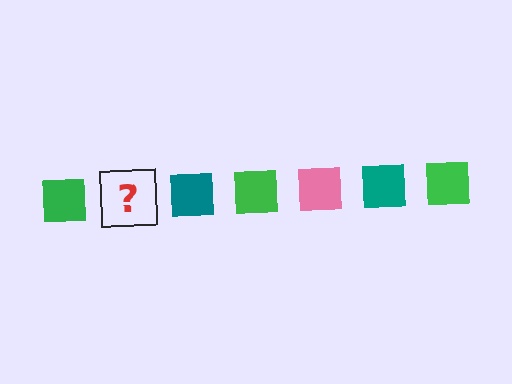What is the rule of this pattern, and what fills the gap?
The rule is that the pattern cycles through green, pink, teal squares. The gap should be filled with a pink square.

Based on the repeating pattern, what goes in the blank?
The blank should be a pink square.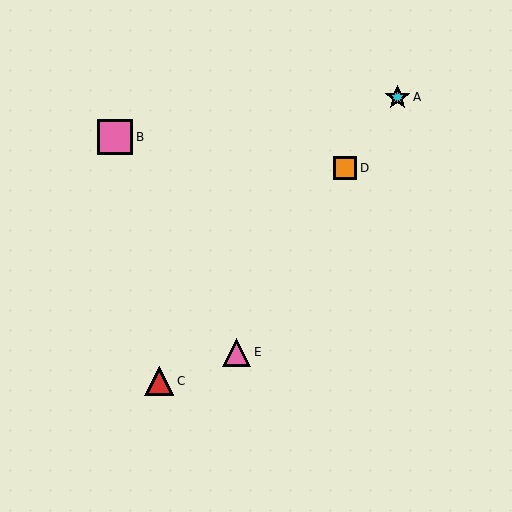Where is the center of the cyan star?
The center of the cyan star is at (397, 97).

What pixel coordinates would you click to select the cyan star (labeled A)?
Click at (397, 97) to select the cyan star A.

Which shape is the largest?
The pink square (labeled B) is the largest.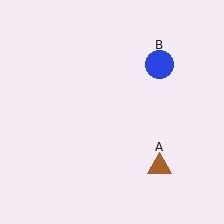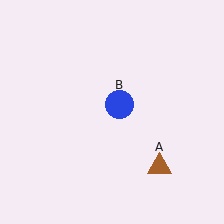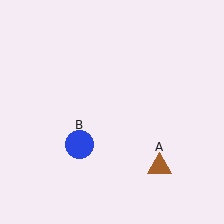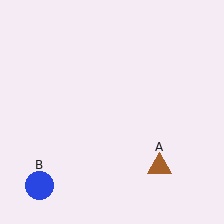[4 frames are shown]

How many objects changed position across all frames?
1 object changed position: blue circle (object B).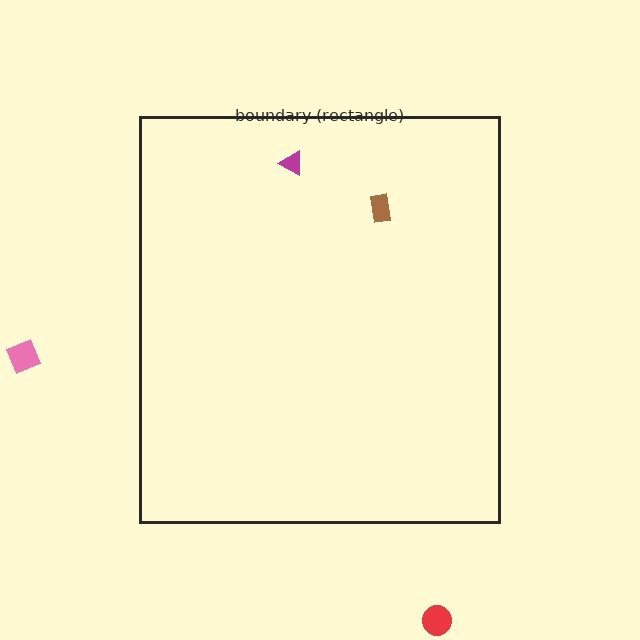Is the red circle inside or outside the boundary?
Outside.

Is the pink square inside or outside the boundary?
Outside.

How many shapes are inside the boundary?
2 inside, 2 outside.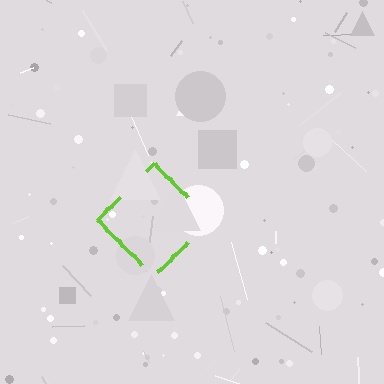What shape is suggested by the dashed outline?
The dashed outline suggests a diamond.